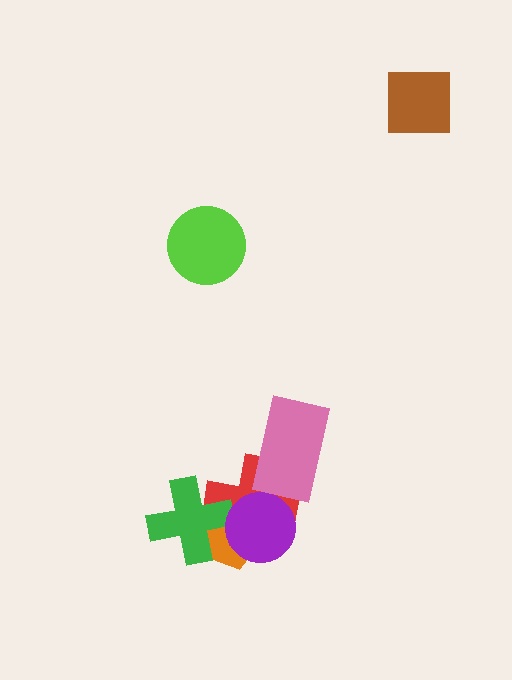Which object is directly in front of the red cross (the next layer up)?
The green cross is directly in front of the red cross.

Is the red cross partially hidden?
Yes, it is partially covered by another shape.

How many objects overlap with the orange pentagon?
3 objects overlap with the orange pentagon.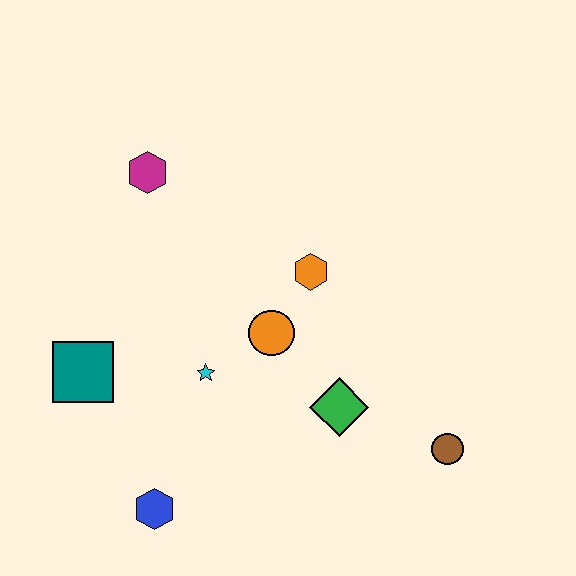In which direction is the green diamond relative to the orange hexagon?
The green diamond is below the orange hexagon.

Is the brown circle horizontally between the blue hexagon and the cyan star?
No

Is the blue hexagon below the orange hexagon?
Yes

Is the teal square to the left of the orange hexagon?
Yes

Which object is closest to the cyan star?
The orange circle is closest to the cyan star.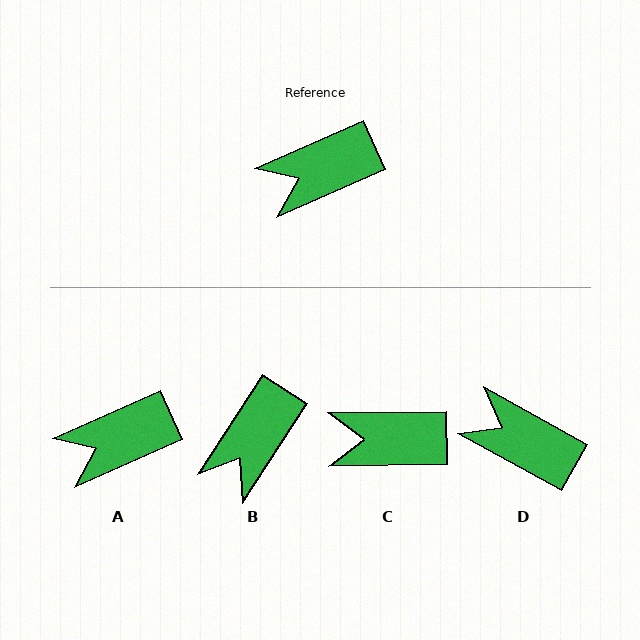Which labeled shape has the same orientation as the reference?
A.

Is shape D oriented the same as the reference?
No, it is off by about 53 degrees.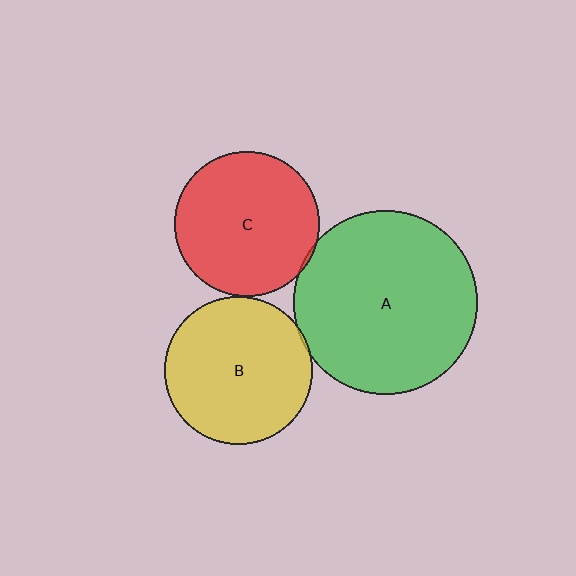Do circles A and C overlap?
Yes.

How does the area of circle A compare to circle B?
Approximately 1.5 times.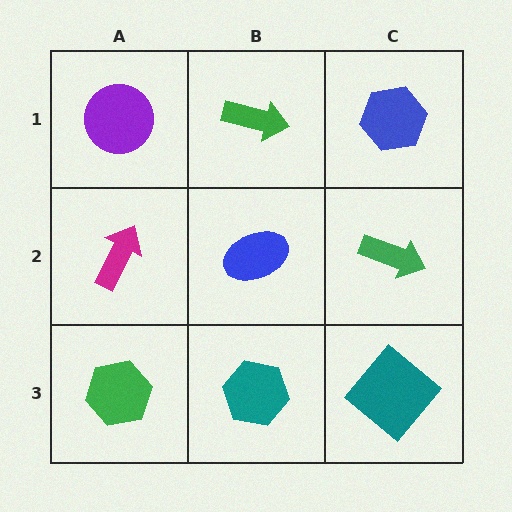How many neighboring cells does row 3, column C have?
2.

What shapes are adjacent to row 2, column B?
A green arrow (row 1, column B), a teal hexagon (row 3, column B), a magenta arrow (row 2, column A), a green arrow (row 2, column C).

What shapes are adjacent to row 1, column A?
A magenta arrow (row 2, column A), a green arrow (row 1, column B).